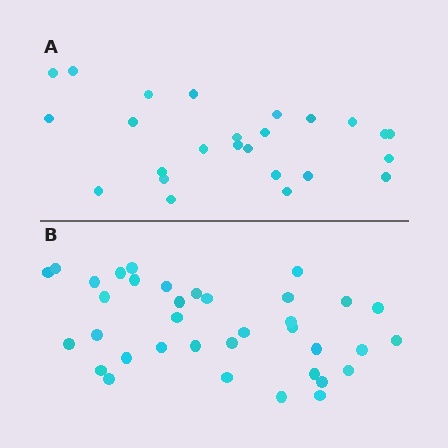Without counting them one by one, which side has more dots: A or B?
Region B (the bottom region) has more dots.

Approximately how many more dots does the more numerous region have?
Region B has roughly 12 or so more dots than region A.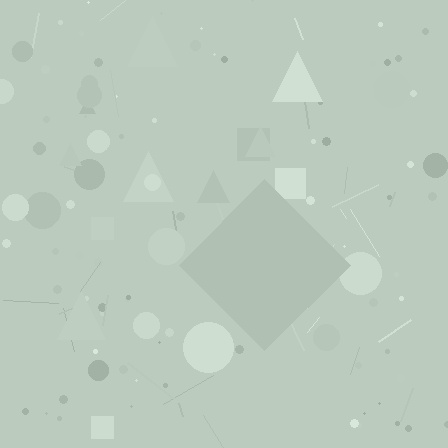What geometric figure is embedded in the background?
A diamond is embedded in the background.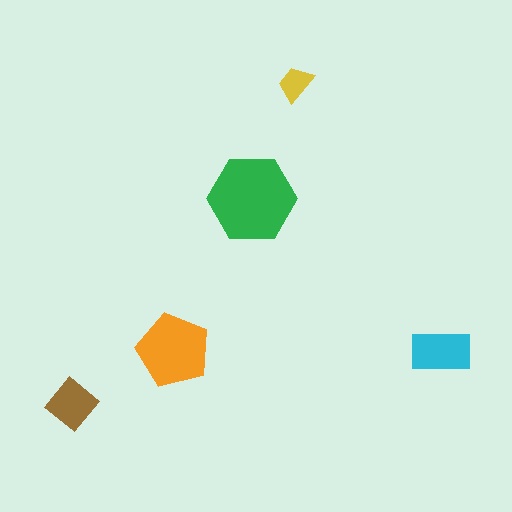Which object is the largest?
The green hexagon.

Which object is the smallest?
The yellow trapezoid.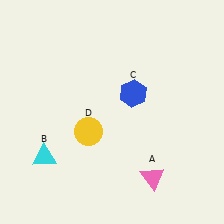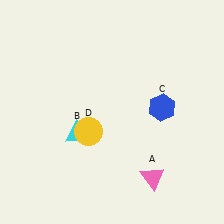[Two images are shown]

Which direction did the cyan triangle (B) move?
The cyan triangle (B) moved right.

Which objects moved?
The objects that moved are: the cyan triangle (B), the blue hexagon (C).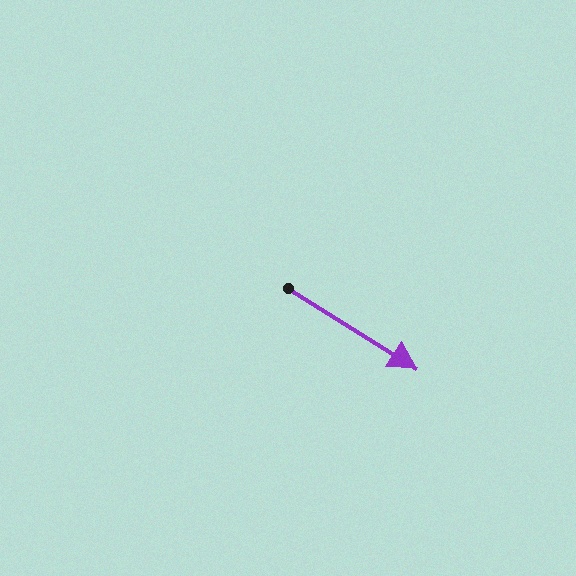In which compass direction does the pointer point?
Southeast.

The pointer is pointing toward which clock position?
Roughly 4 o'clock.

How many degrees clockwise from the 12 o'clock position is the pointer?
Approximately 122 degrees.